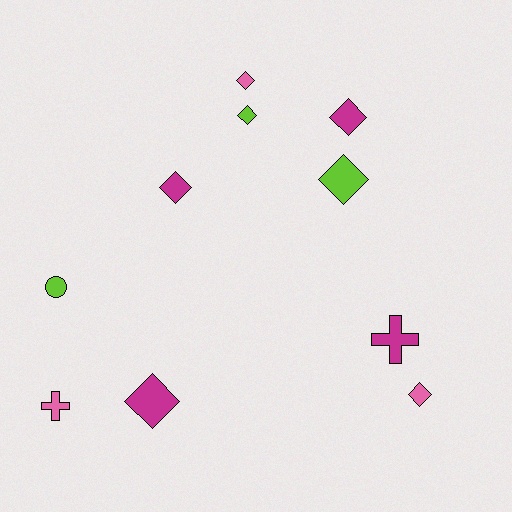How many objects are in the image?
There are 10 objects.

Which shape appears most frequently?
Diamond, with 7 objects.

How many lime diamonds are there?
There are 2 lime diamonds.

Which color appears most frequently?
Magenta, with 4 objects.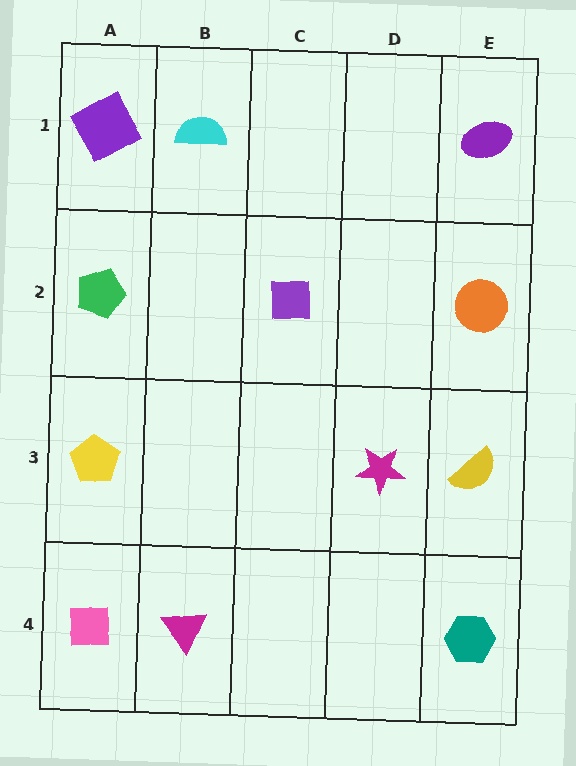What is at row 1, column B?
A cyan semicircle.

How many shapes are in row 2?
3 shapes.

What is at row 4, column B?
A magenta triangle.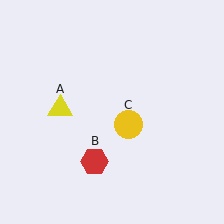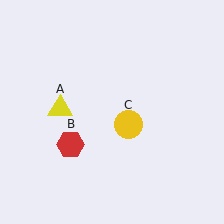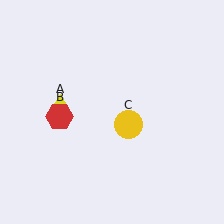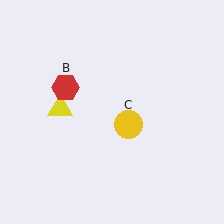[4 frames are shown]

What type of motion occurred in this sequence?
The red hexagon (object B) rotated clockwise around the center of the scene.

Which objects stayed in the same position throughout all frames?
Yellow triangle (object A) and yellow circle (object C) remained stationary.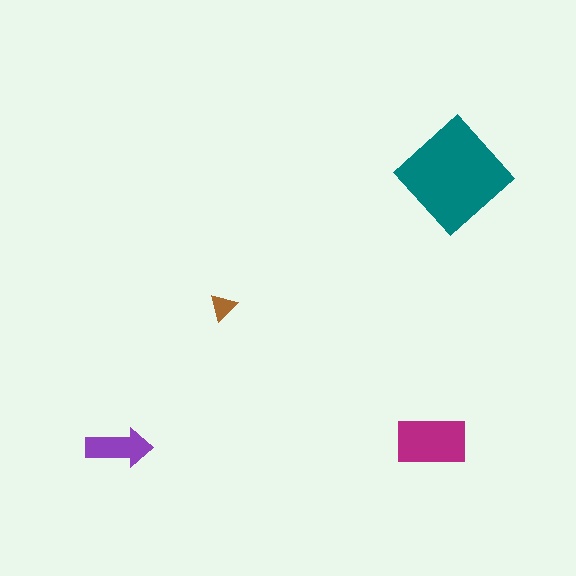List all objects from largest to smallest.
The teal diamond, the magenta rectangle, the purple arrow, the brown triangle.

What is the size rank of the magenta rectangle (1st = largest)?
2nd.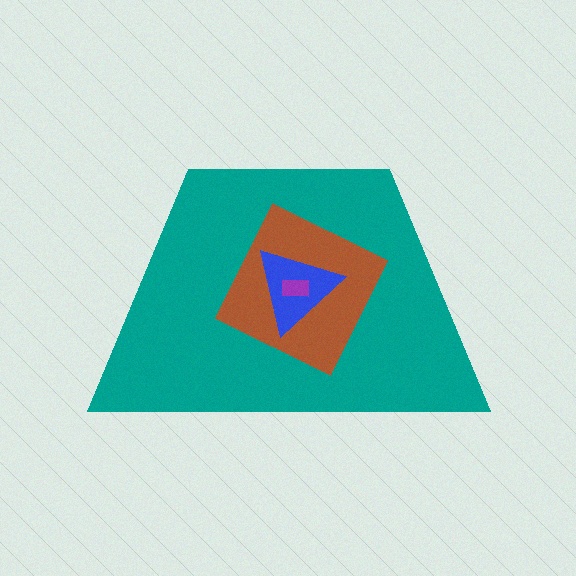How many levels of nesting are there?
4.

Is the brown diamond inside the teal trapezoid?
Yes.